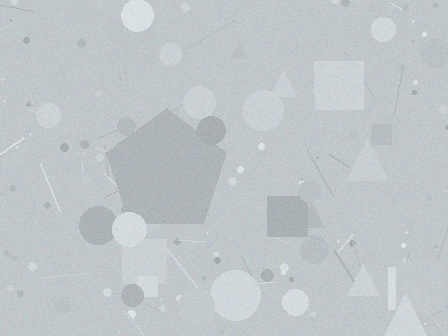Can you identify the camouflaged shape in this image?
The camouflaged shape is a pentagon.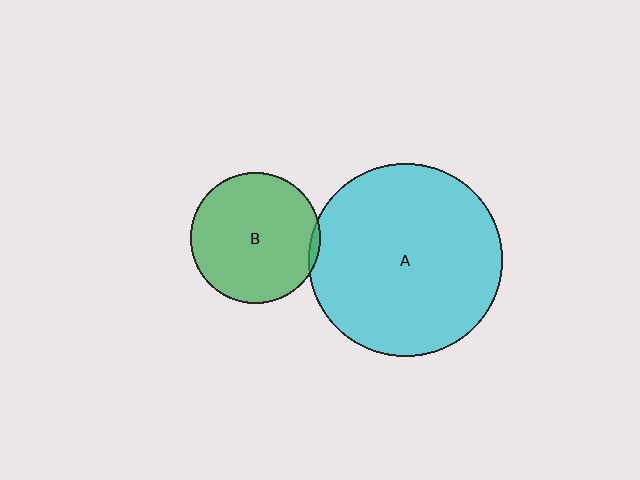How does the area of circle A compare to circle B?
Approximately 2.2 times.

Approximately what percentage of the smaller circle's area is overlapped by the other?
Approximately 5%.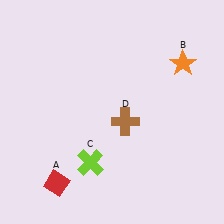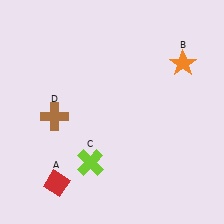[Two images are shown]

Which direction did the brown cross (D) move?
The brown cross (D) moved left.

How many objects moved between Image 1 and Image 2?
1 object moved between the two images.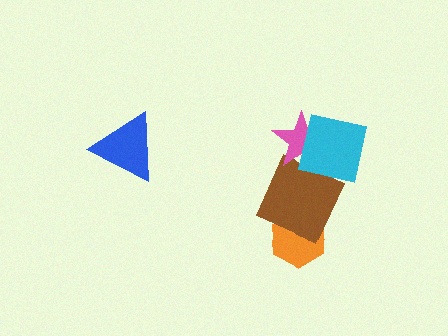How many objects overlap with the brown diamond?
3 objects overlap with the brown diamond.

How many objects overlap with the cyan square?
2 objects overlap with the cyan square.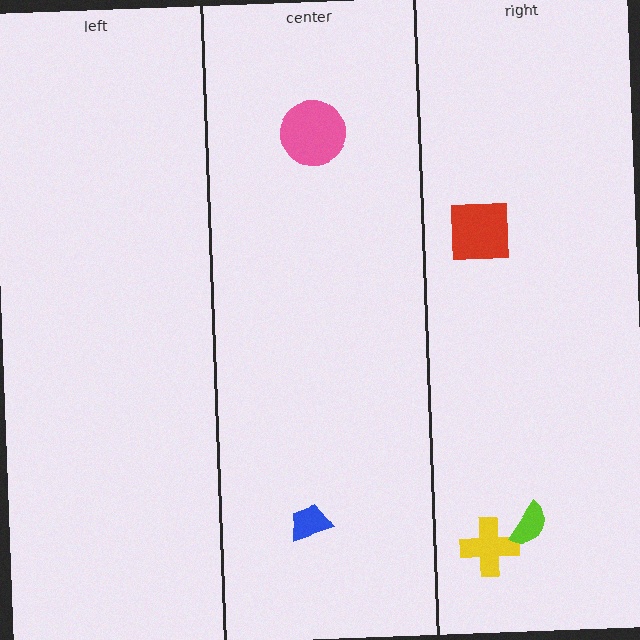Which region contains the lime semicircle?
The right region.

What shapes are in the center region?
The pink circle, the blue trapezoid.